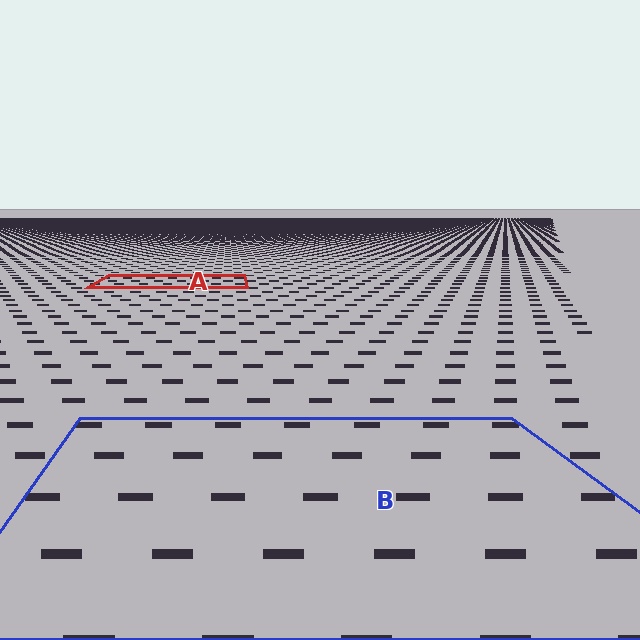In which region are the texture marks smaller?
The texture marks are smaller in region A, because it is farther away.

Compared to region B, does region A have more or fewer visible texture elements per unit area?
Region A has more texture elements per unit area — they are packed more densely because it is farther away.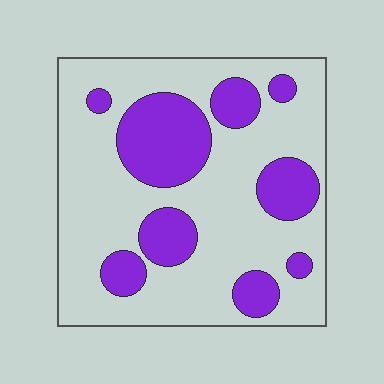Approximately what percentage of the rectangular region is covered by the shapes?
Approximately 30%.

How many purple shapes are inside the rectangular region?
9.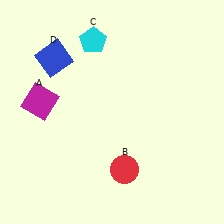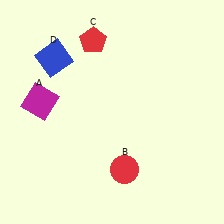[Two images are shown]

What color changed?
The pentagon (C) changed from cyan in Image 1 to red in Image 2.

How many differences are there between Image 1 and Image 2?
There is 1 difference between the two images.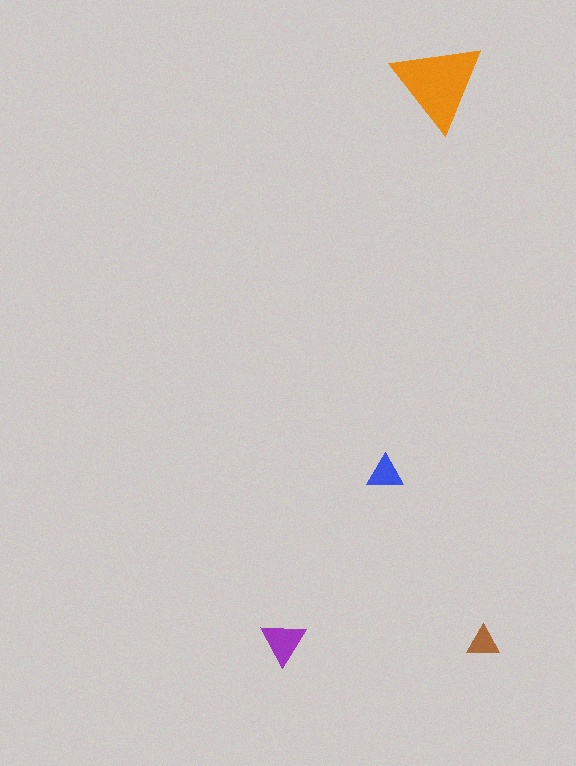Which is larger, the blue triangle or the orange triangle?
The orange one.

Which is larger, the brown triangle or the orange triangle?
The orange one.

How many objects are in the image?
There are 4 objects in the image.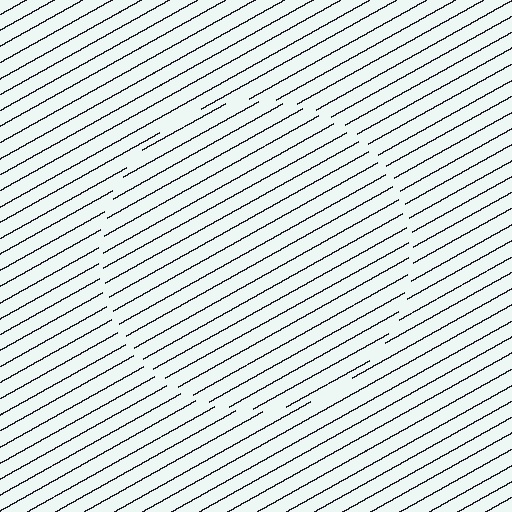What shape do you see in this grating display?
An illusory circle. The interior of the shape contains the same grating, shifted by half a period — the contour is defined by the phase discontinuity where line-ends from the inner and outer gratings abut.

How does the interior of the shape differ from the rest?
The interior of the shape contains the same grating, shifted by half a period — the contour is defined by the phase discontinuity where line-ends from the inner and outer gratings abut.